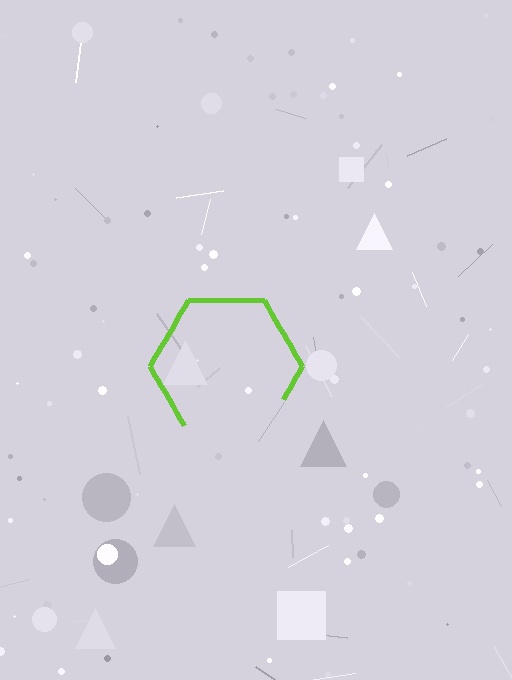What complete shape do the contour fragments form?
The contour fragments form a hexagon.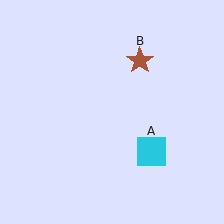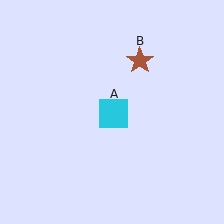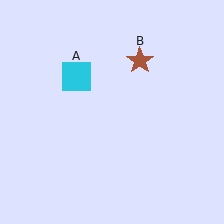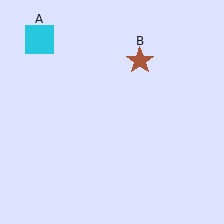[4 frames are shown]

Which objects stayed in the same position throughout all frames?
Brown star (object B) remained stationary.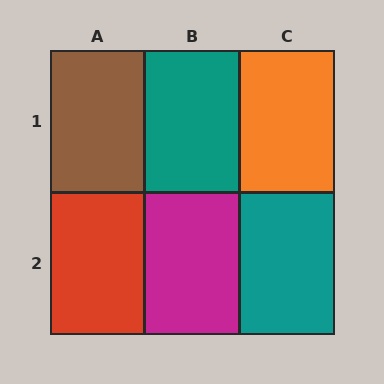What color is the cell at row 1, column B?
Teal.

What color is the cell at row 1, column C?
Orange.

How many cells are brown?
1 cell is brown.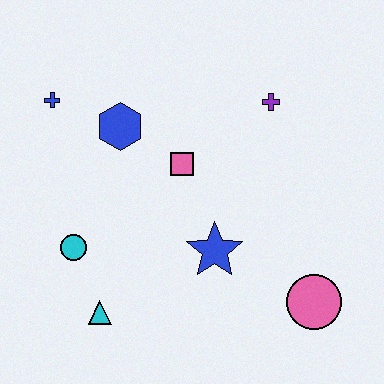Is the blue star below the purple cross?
Yes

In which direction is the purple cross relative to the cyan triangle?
The purple cross is above the cyan triangle.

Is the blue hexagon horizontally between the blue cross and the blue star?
Yes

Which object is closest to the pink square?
The blue hexagon is closest to the pink square.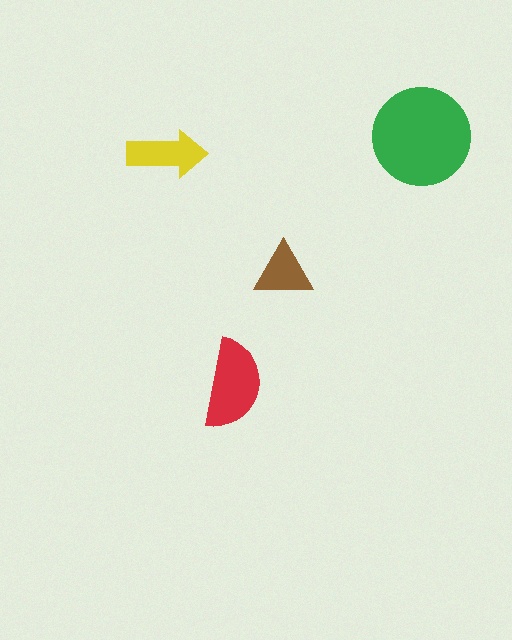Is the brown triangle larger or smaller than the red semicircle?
Smaller.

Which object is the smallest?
The brown triangle.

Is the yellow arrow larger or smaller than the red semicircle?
Smaller.